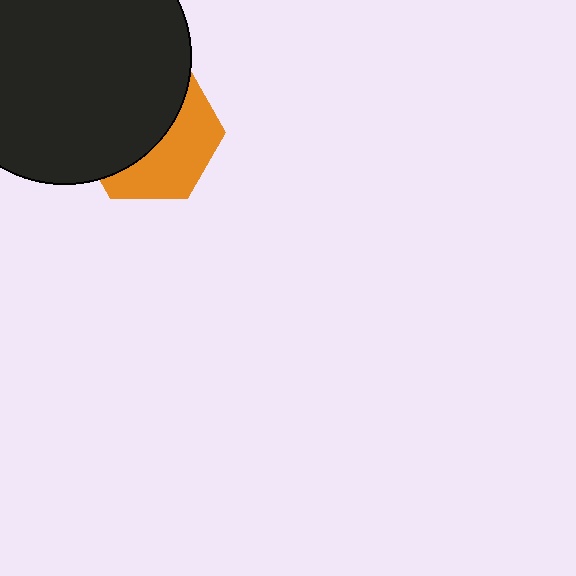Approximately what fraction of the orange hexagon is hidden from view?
Roughly 57% of the orange hexagon is hidden behind the black circle.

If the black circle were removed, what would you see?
You would see the complete orange hexagon.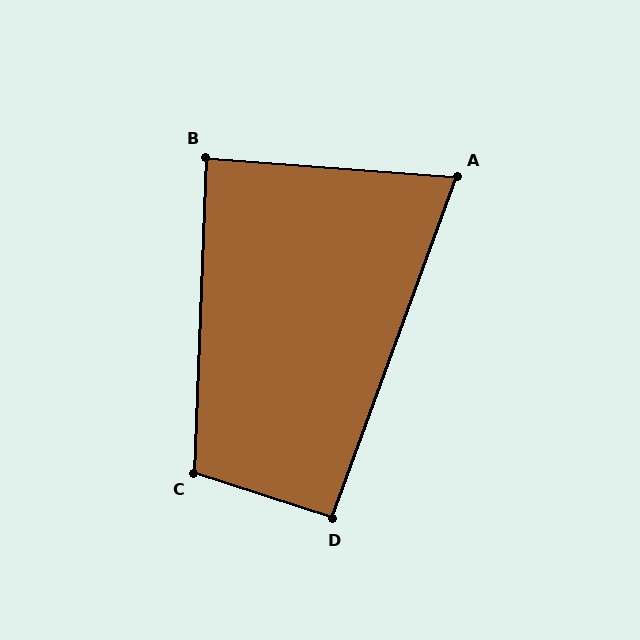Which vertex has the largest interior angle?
C, at approximately 106 degrees.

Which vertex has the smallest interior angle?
A, at approximately 74 degrees.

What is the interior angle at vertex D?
Approximately 92 degrees (approximately right).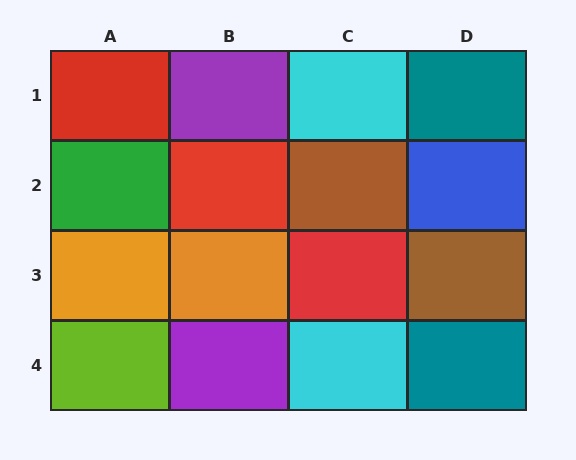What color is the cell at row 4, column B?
Purple.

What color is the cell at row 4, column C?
Cyan.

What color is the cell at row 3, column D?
Brown.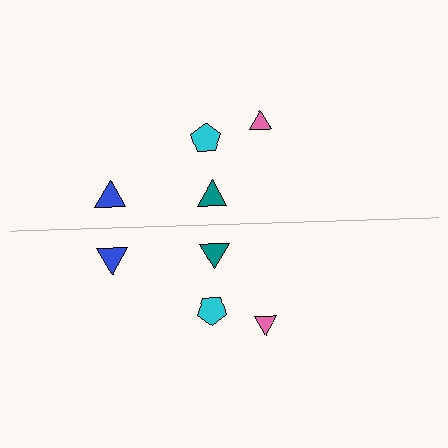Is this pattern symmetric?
Yes, this pattern has bilateral (reflection) symmetry.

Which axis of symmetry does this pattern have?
The pattern has a horizontal axis of symmetry running through the center of the image.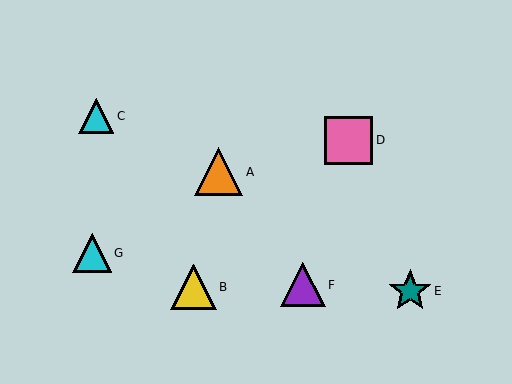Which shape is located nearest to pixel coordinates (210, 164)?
The orange triangle (labeled A) at (219, 172) is nearest to that location.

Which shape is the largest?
The orange triangle (labeled A) is the largest.